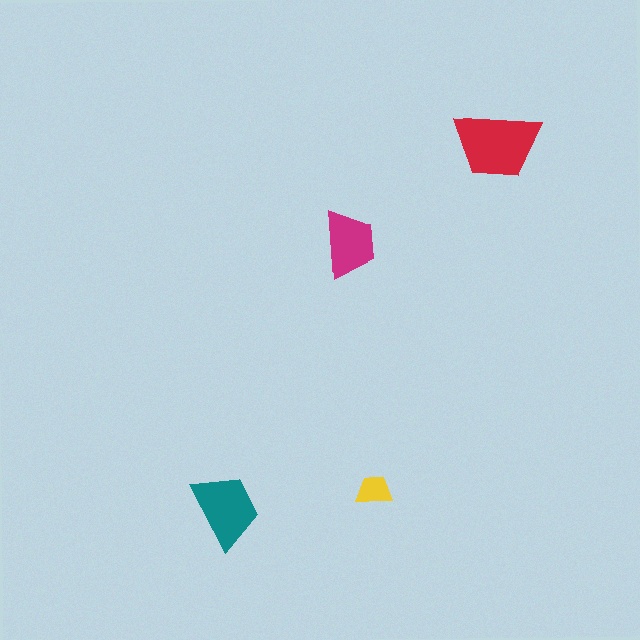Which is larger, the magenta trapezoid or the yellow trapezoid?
The magenta one.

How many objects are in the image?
There are 4 objects in the image.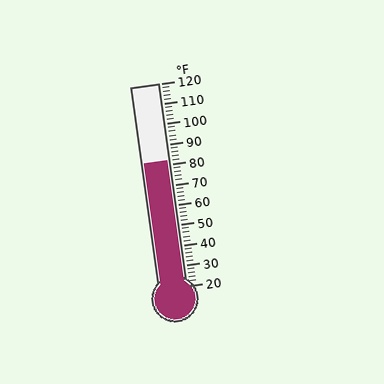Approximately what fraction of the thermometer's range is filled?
The thermometer is filled to approximately 60% of its range.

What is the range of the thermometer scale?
The thermometer scale ranges from 20°F to 120°F.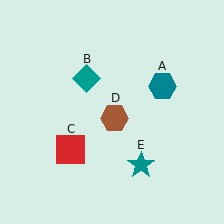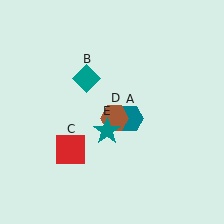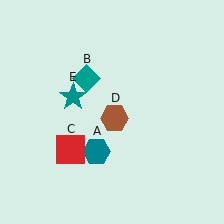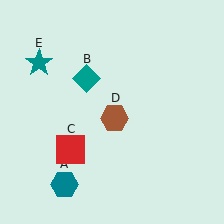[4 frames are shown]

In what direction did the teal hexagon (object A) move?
The teal hexagon (object A) moved down and to the left.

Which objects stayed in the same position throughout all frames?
Teal diamond (object B) and red square (object C) and brown hexagon (object D) remained stationary.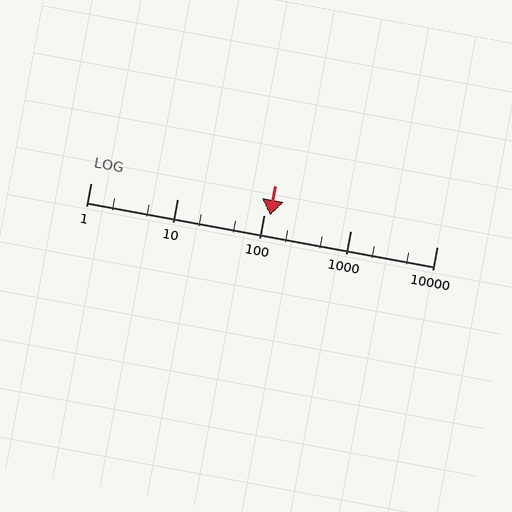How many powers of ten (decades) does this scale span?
The scale spans 4 decades, from 1 to 10000.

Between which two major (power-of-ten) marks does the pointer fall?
The pointer is between 100 and 1000.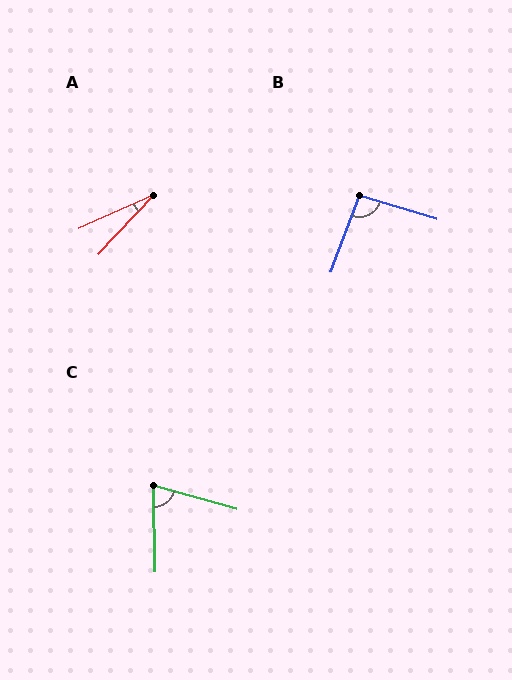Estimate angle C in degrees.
Approximately 73 degrees.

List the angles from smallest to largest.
A (23°), C (73°), B (93°).